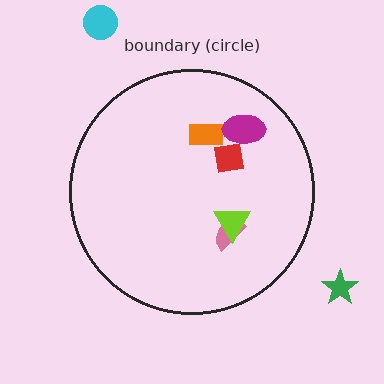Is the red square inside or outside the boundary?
Inside.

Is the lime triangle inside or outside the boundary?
Inside.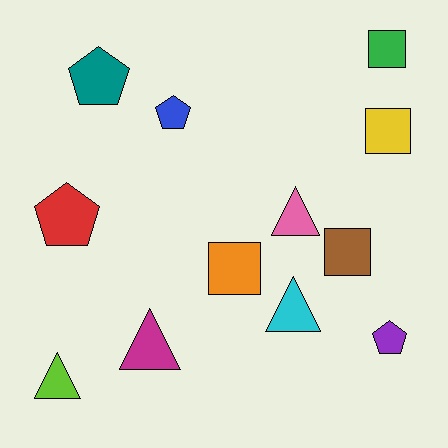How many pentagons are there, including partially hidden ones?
There are 4 pentagons.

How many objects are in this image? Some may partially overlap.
There are 12 objects.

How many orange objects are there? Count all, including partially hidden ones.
There is 1 orange object.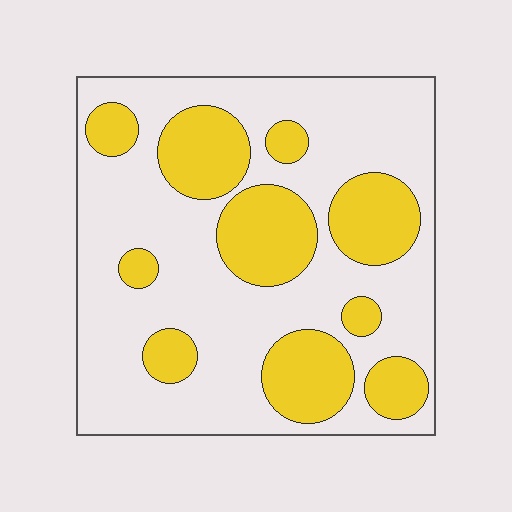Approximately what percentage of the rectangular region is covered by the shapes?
Approximately 30%.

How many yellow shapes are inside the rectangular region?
10.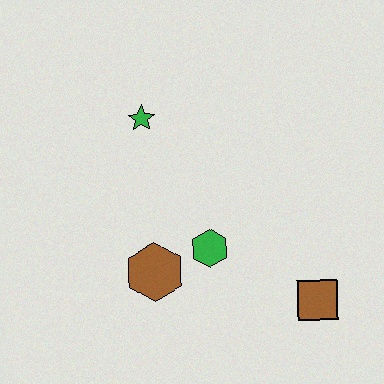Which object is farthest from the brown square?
The green star is farthest from the brown square.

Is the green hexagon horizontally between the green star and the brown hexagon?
No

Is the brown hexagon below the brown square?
No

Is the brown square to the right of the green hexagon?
Yes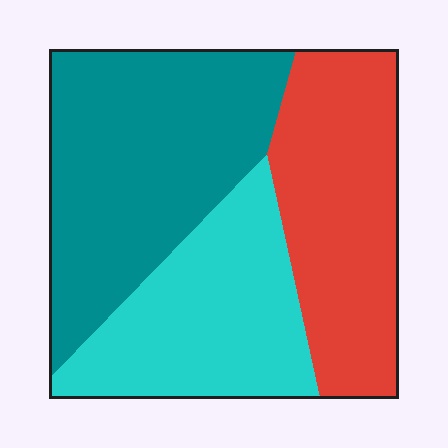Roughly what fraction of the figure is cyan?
Cyan covers roughly 30% of the figure.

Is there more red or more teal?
Teal.